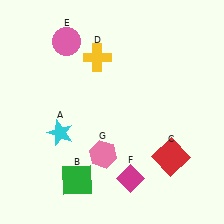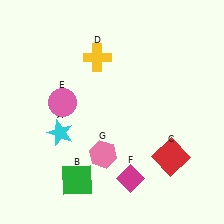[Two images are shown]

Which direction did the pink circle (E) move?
The pink circle (E) moved down.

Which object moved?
The pink circle (E) moved down.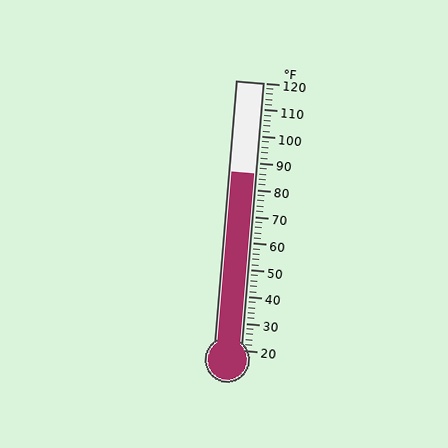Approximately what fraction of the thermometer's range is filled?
The thermometer is filled to approximately 65% of its range.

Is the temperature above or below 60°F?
The temperature is above 60°F.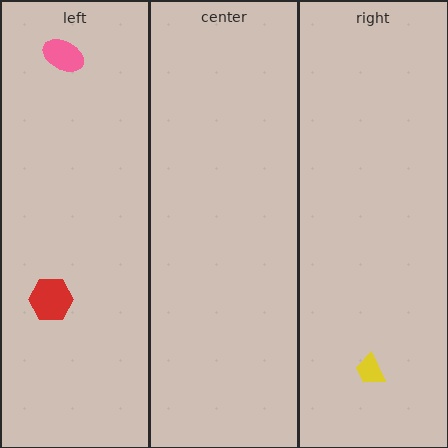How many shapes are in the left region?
2.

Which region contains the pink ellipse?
The left region.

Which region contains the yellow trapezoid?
The right region.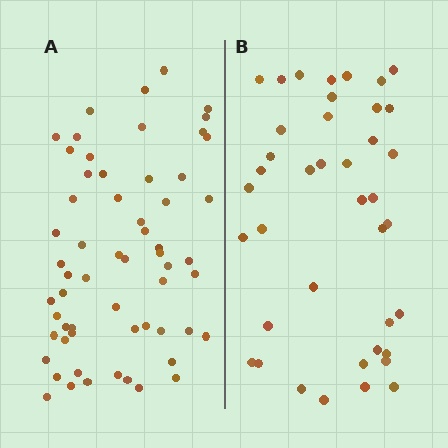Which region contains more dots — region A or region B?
Region A (the left region) has more dots.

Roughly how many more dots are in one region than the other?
Region A has approximately 20 more dots than region B.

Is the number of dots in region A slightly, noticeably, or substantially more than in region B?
Region A has substantially more. The ratio is roughly 1.5 to 1.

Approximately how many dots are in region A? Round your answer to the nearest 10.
About 60 dots.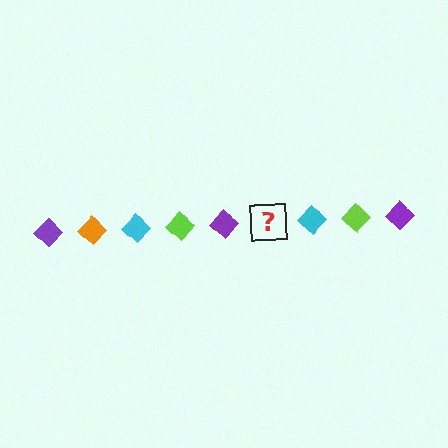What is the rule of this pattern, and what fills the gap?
The rule is that the pattern cycles through purple, orange, cyan, lime diamonds. The gap should be filled with an orange diamond.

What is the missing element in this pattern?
The missing element is an orange diamond.